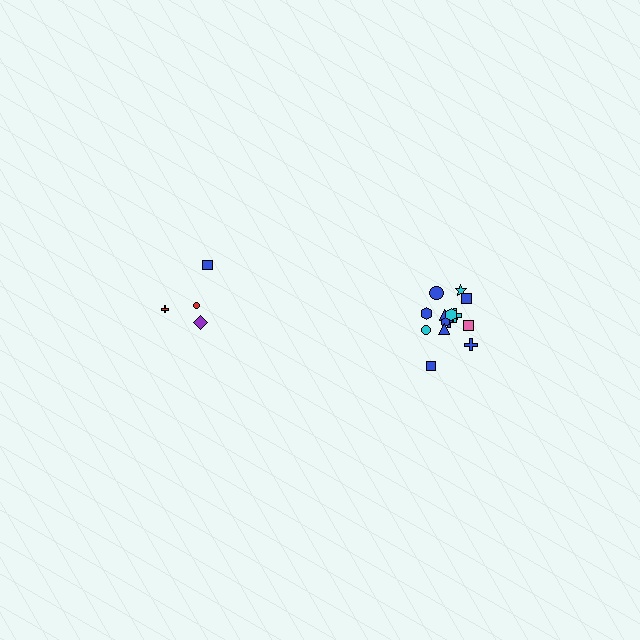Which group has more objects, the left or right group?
The right group.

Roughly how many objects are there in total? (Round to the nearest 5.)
Roughly 20 objects in total.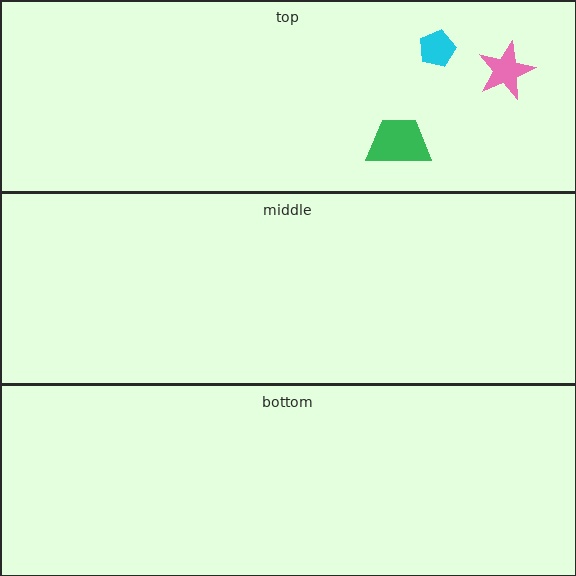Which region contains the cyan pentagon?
The top region.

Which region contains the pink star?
The top region.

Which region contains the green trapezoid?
The top region.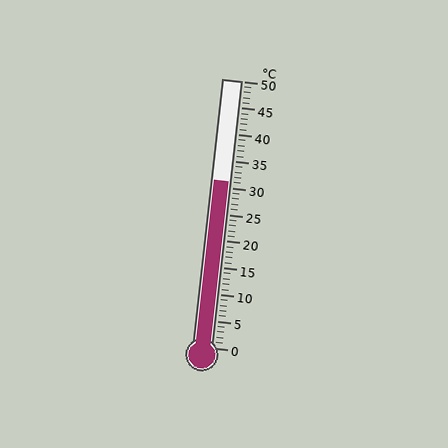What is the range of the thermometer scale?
The thermometer scale ranges from 0°C to 50°C.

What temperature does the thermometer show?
The thermometer shows approximately 31°C.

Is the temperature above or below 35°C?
The temperature is below 35°C.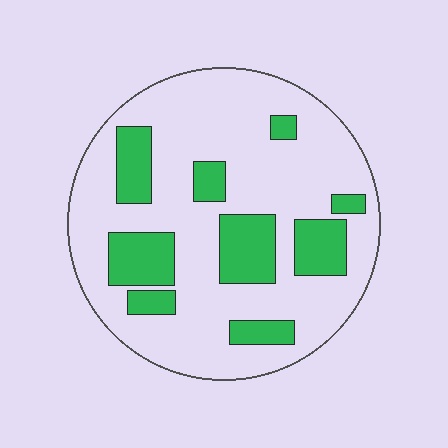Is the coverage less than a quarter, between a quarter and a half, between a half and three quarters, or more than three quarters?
Less than a quarter.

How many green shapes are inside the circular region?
9.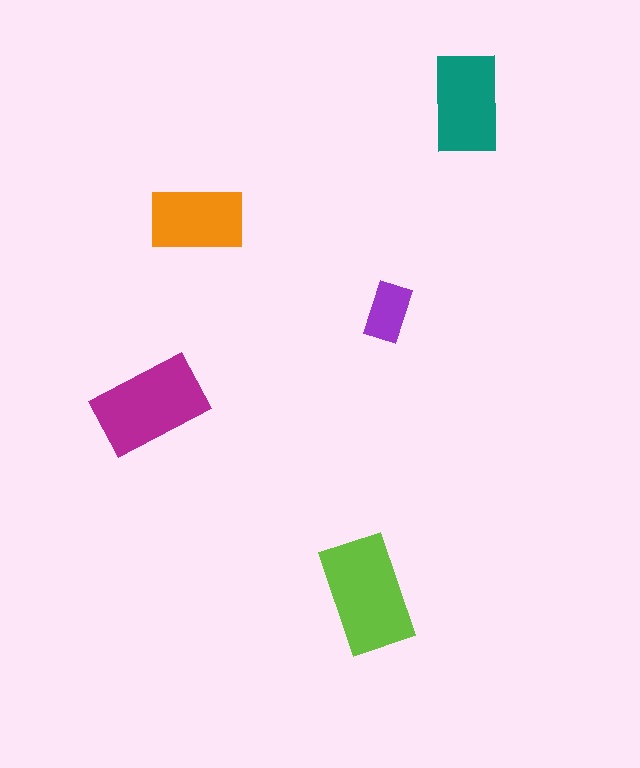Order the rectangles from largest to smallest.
the lime one, the magenta one, the teal one, the orange one, the purple one.